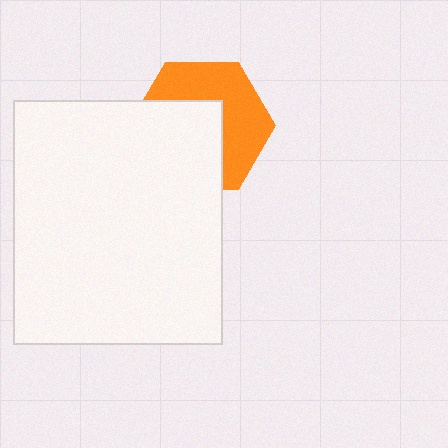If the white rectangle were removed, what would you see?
You would see the complete orange hexagon.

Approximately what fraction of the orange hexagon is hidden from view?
Roughly 51% of the orange hexagon is hidden behind the white rectangle.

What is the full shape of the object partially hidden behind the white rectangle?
The partially hidden object is an orange hexagon.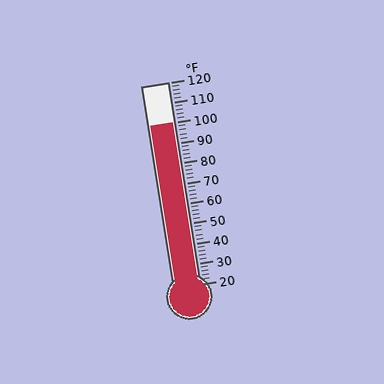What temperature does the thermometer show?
The thermometer shows approximately 100°F.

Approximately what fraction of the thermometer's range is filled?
The thermometer is filled to approximately 80% of its range.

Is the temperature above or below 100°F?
The temperature is at 100°F.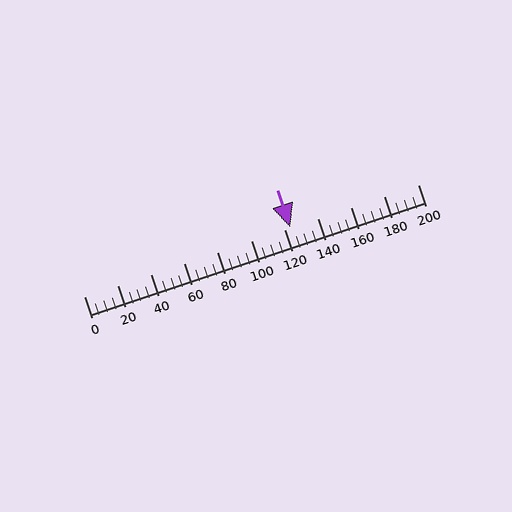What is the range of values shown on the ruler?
The ruler shows values from 0 to 200.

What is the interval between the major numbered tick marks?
The major tick marks are spaced 20 units apart.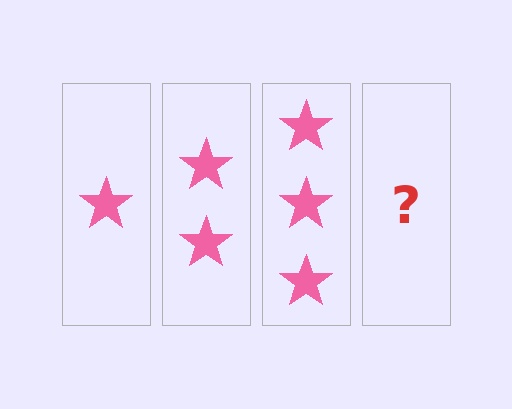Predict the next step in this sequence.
The next step is 4 stars.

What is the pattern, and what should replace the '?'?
The pattern is that each step adds one more star. The '?' should be 4 stars.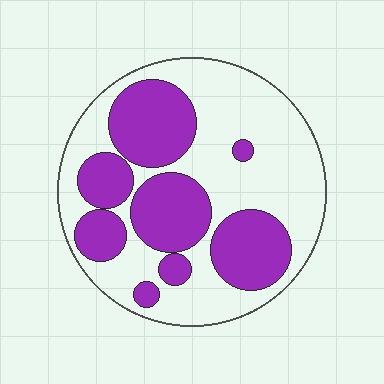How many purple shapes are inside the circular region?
8.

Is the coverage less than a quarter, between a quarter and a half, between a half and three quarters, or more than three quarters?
Between a quarter and a half.